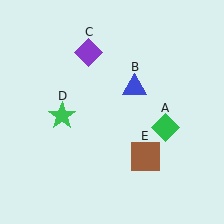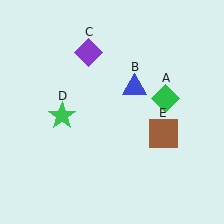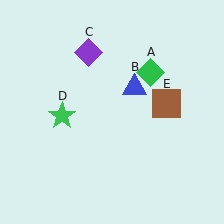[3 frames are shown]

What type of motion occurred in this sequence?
The green diamond (object A), brown square (object E) rotated counterclockwise around the center of the scene.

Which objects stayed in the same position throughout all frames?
Blue triangle (object B) and purple diamond (object C) and green star (object D) remained stationary.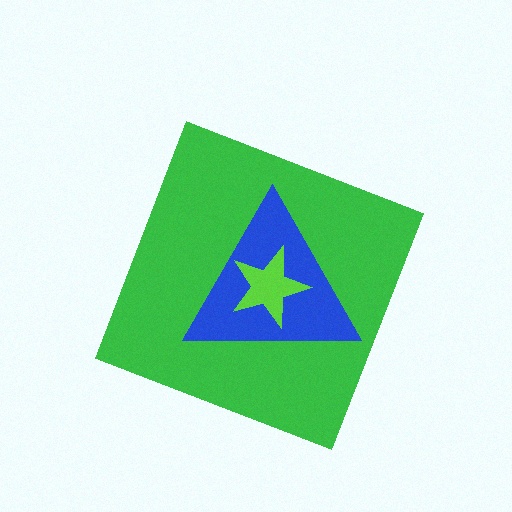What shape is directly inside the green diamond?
The blue triangle.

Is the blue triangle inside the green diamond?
Yes.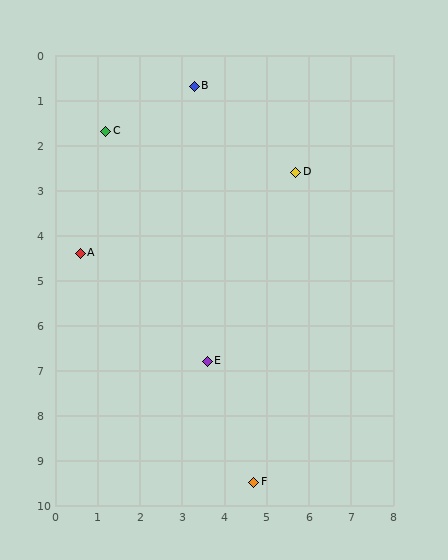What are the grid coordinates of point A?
Point A is at approximately (0.6, 4.4).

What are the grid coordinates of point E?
Point E is at approximately (3.6, 6.8).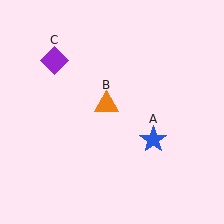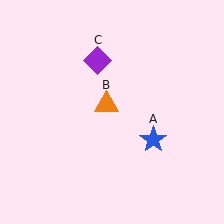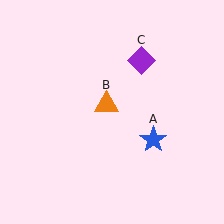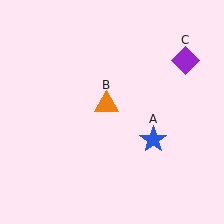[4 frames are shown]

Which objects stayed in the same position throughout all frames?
Blue star (object A) and orange triangle (object B) remained stationary.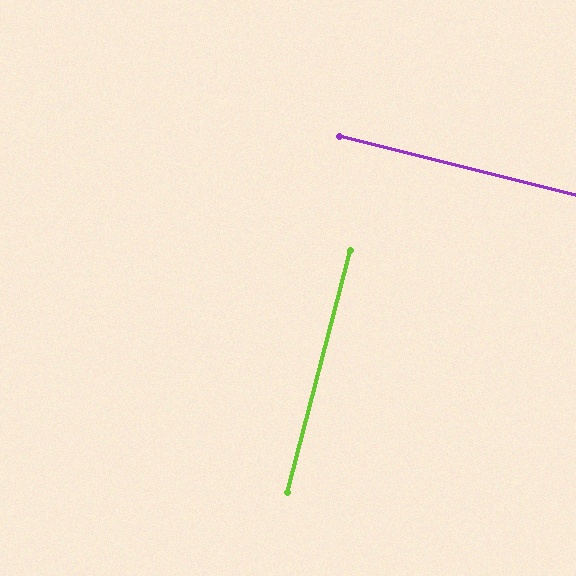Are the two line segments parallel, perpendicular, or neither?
Perpendicular — they meet at approximately 90°.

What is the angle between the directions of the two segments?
Approximately 90 degrees.